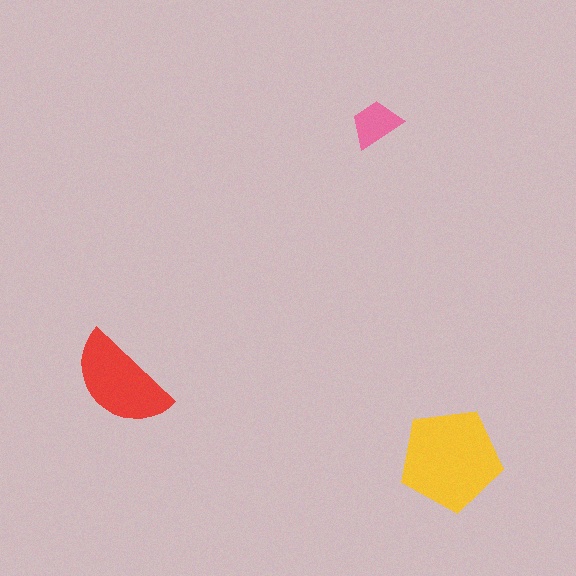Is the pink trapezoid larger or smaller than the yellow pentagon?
Smaller.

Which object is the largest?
The yellow pentagon.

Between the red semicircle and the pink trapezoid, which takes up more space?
The red semicircle.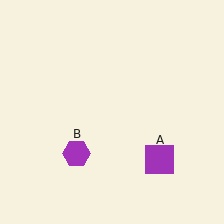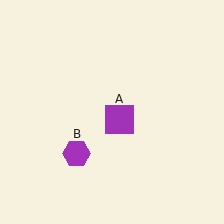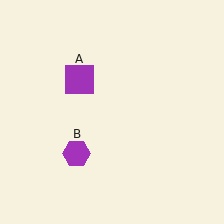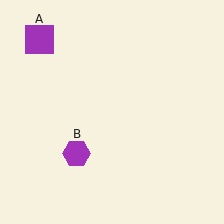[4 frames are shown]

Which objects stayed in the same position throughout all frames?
Purple hexagon (object B) remained stationary.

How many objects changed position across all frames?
1 object changed position: purple square (object A).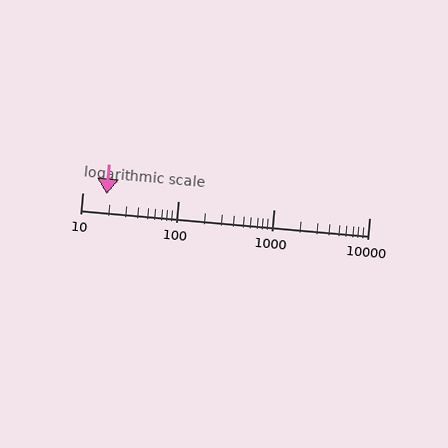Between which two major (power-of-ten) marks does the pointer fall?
The pointer is between 10 and 100.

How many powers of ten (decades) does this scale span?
The scale spans 3 decades, from 10 to 10000.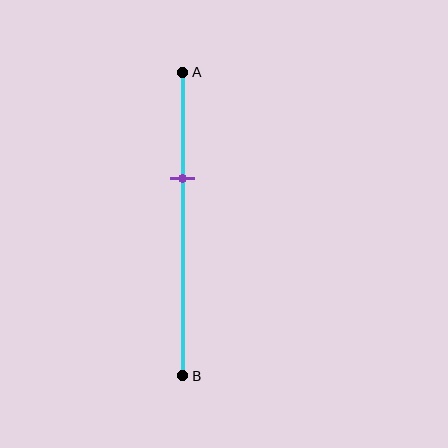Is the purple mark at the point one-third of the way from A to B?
Yes, the mark is approximately at the one-third point.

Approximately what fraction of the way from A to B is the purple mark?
The purple mark is approximately 35% of the way from A to B.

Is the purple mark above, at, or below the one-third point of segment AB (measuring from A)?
The purple mark is approximately at the one-third point of segment AB.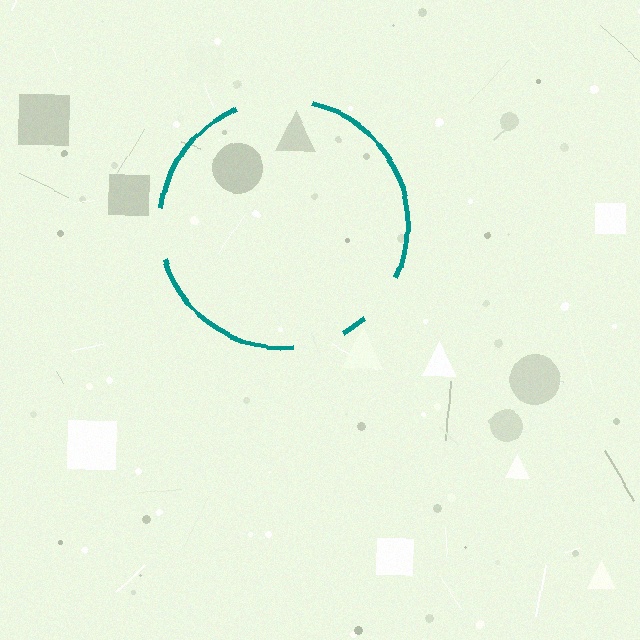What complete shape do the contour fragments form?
The contour fragments form a circle.